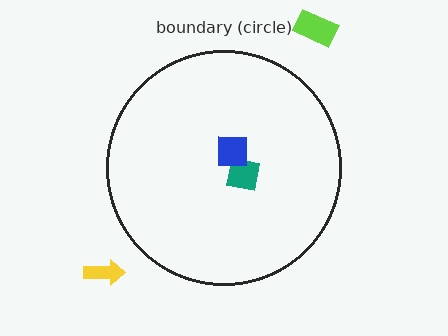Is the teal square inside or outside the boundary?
Inside.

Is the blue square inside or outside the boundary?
Inside.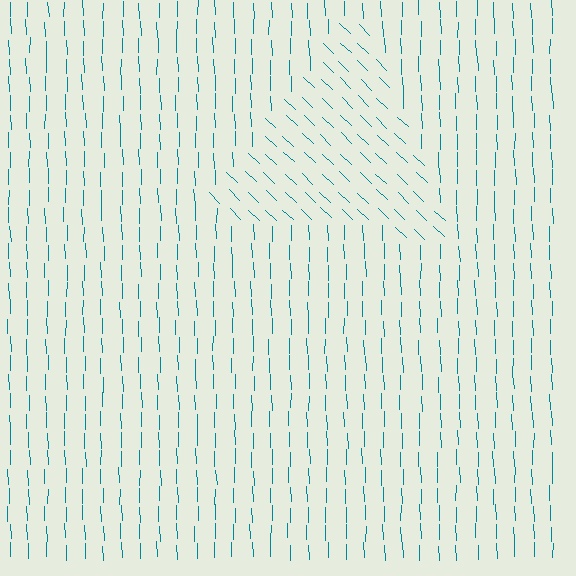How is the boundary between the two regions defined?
The boundary is defined purely by a change in line orientation (approximately 45 degrees difference). All lines are the same color and thickness.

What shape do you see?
I see a triangle.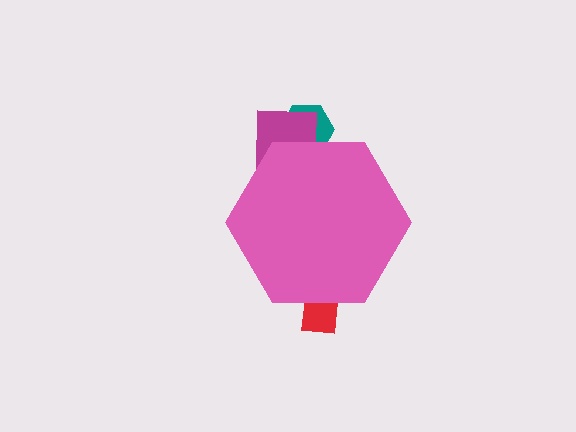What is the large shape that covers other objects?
A pink hexagon.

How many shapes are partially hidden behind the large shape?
3 shapes are partially hidden.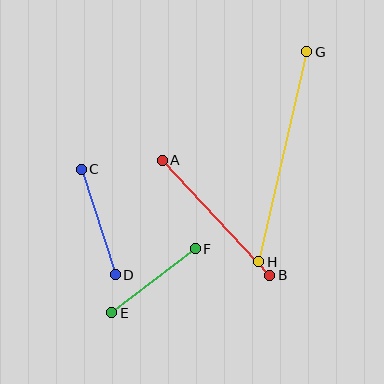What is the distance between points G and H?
The distance is approximately 215 pixels.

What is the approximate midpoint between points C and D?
The midpoint is at approximately (98, 222) pixels.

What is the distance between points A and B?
The distance is approximately 158 pixels.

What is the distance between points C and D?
The distance is approximately 111 pixels.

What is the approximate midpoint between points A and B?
The midpoint is at approximately (216, 218) pixels.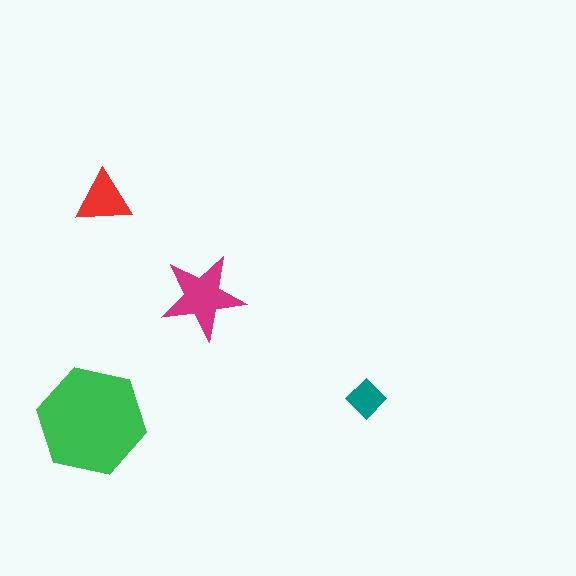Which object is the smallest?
The teal diamond.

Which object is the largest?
The green hexagon.